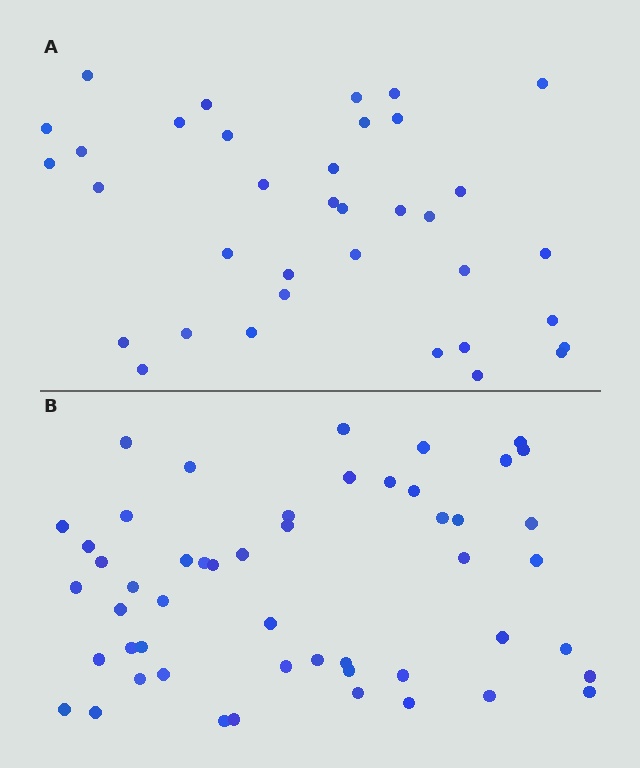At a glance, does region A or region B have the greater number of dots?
Region B (the bottom region) has more dots.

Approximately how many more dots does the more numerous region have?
Region B has approximately 15 more dots than region A.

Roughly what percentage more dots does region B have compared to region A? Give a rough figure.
About 40% more.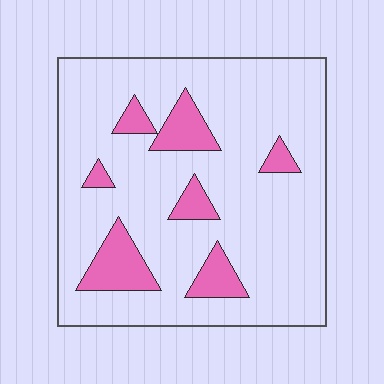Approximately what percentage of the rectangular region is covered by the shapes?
Approximately 15%.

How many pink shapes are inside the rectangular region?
7.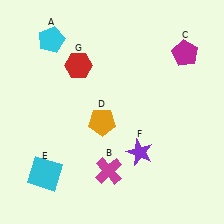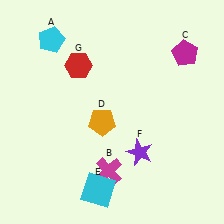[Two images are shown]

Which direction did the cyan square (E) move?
The cyan square (E) moved right.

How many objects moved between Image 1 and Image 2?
1 object moved between the two images.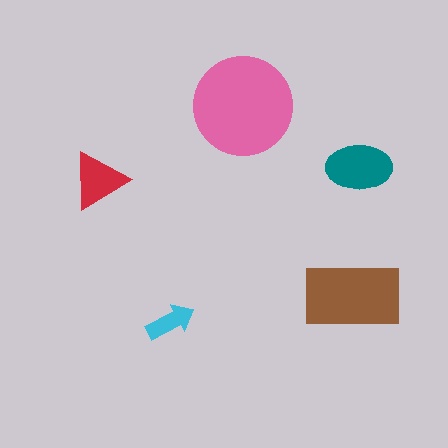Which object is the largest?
The pink circle.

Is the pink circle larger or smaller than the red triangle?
Larger.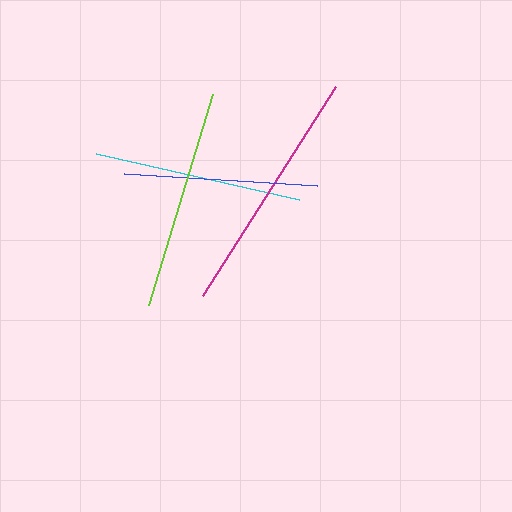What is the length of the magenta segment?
The magenta segment is approximately 248 pixels long.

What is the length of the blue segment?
The blue segment is approximately 193 pixels long.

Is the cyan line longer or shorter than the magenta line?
The magenta line is longer than the cyan line.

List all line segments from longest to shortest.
From longest to shortest: magenta, lime, cyan, blue.